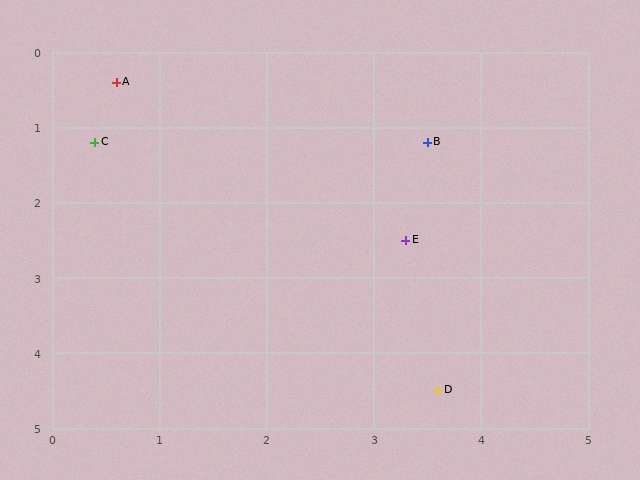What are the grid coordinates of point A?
Point A is at approximately (0.6, 0.4).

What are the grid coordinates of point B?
Point B is at approximately (3.5, 1.2).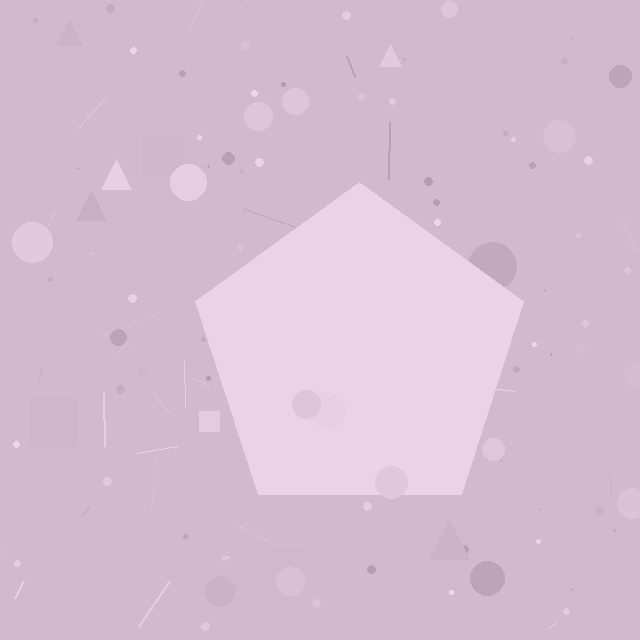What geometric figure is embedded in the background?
A pentagon is embedded in the background.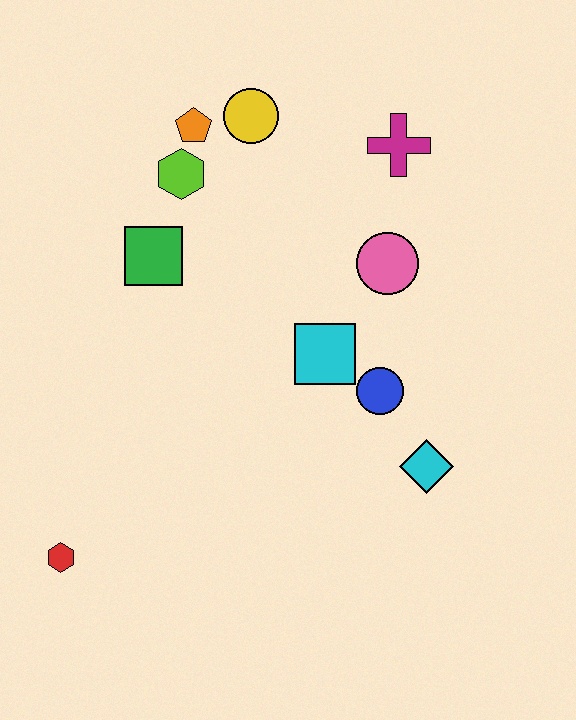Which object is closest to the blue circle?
The cyan square is closest to the blue circle.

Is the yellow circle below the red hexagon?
No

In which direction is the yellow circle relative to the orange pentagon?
The yellow circle is to the right of the orange pentagon.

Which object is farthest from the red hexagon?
The magenta cross is farthest from the red hexagon.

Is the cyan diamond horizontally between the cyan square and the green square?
No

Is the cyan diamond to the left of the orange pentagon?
No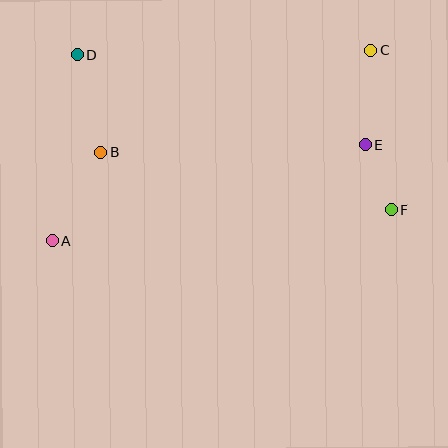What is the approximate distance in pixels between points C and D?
The distance between C and D is approximately 294 pixels.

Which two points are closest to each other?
Points E and F are closest to each other.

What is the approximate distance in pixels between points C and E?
The distance between C and E is approximately 95 pixels.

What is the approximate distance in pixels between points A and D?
The distance between A and D is approximately 188 pixels.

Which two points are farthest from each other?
Points A and C are farthest from each other.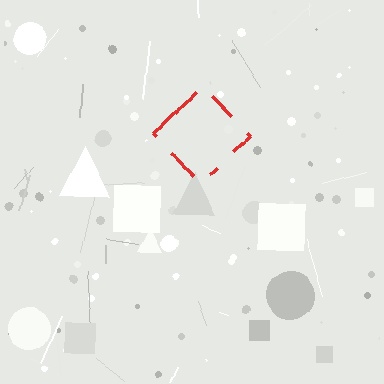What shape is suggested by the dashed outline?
The dashed outline suggests a diamond.